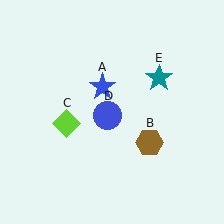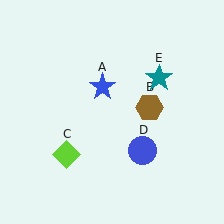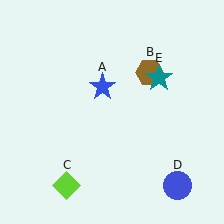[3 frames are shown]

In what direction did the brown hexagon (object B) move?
The brown hexagon (object B) moved up.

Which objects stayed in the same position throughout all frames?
Blue star (object A) and teal star (object E) remained stationary.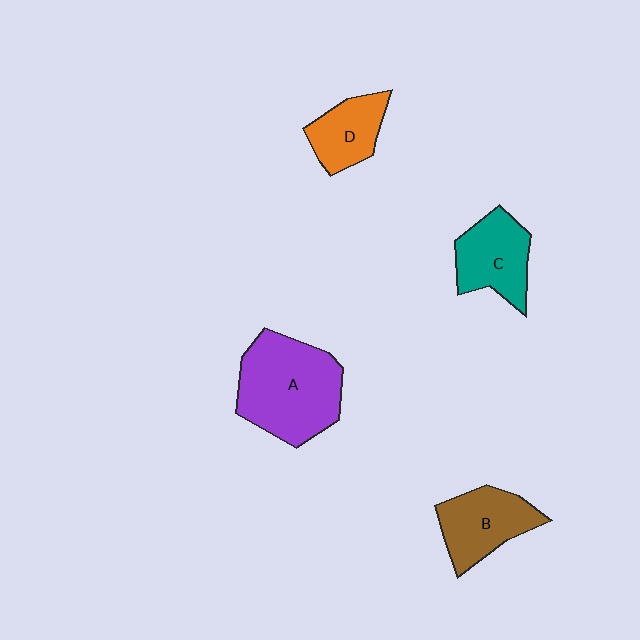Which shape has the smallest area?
Shape D (orange).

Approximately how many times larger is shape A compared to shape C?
Approximately 1.6 times.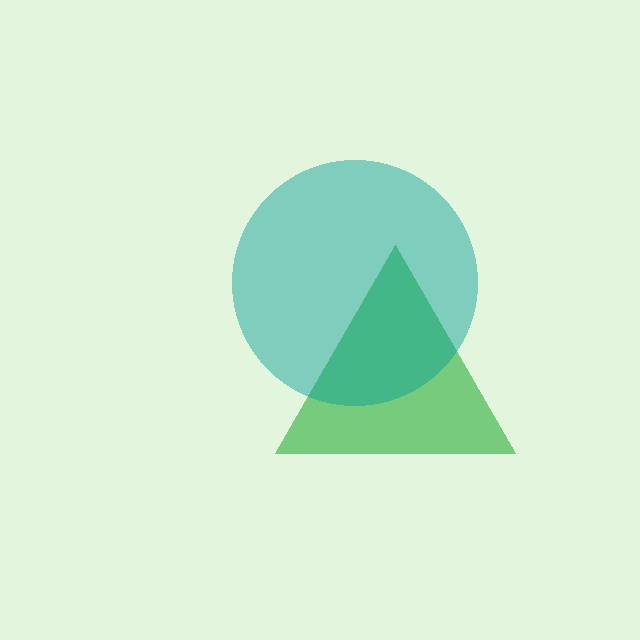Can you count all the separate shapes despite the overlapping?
Yes, there are 2 separate shapes.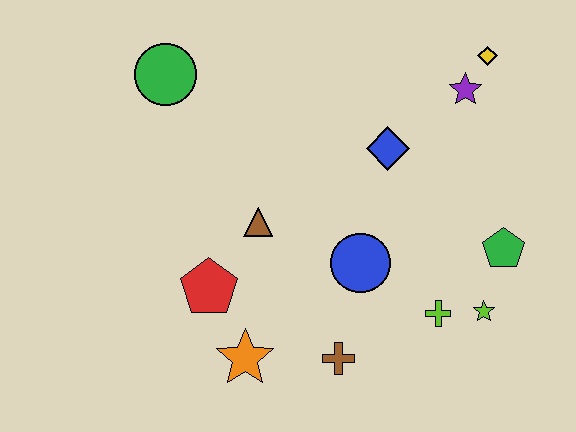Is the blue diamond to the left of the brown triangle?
No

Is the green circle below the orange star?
No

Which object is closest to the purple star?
The yellow diamond is closest to the purple star.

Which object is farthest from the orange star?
The yellow diamond is farthest from the orange star.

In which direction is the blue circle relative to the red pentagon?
The blue circle is to the right of the red pentagon.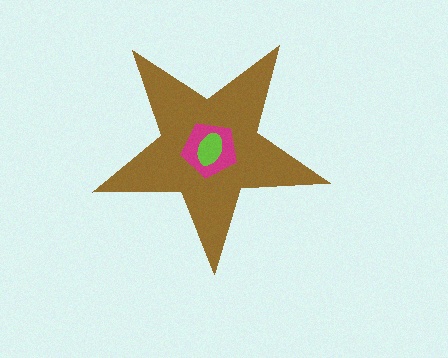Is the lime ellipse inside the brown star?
Yes.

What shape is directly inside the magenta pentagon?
The lime ellipse.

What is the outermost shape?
The brown star.